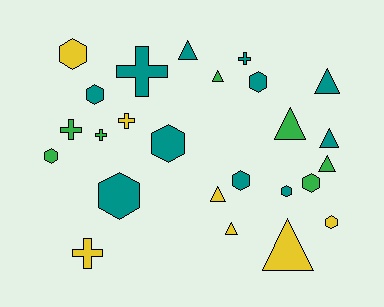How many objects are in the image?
There are 25 objects.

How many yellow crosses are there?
There are 2 yellow crosses.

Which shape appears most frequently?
Hexagon, with 10 objects.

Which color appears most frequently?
Teal, with 11 objects.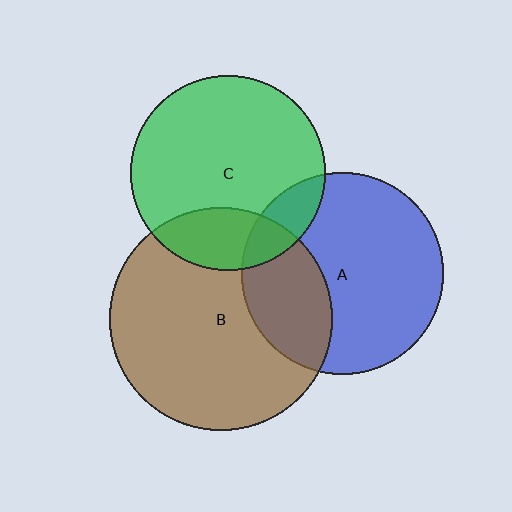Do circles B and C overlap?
Yes.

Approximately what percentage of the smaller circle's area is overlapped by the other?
Approximately 20%.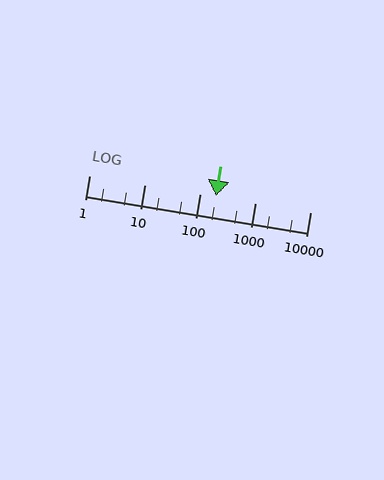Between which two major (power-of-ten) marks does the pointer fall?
The pointer is between 100 and 1000.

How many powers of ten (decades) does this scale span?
The scale spans 4 decades, from 1 to 10000.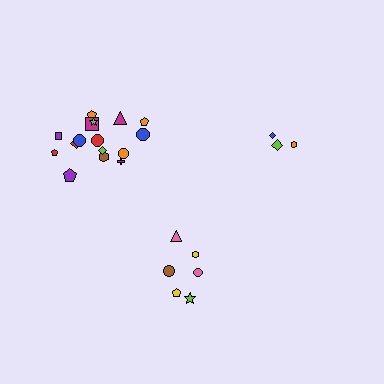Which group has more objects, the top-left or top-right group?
The top-left group.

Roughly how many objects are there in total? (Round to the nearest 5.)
Roughly 25 objects in total.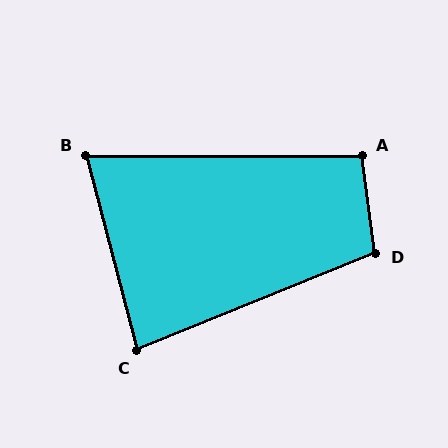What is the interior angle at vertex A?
Approximately 98 degrees (obtuse).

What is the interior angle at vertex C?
Approximately 82 degrees (acute).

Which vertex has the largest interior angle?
D, at approximately 104 degrees.